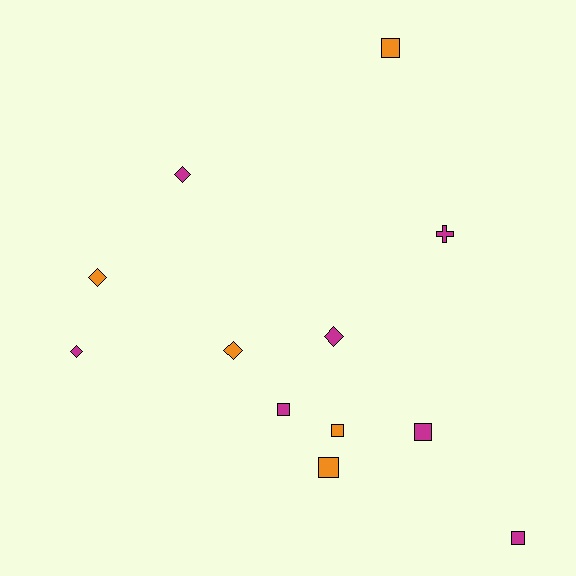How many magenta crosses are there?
There is 1 magenta cross.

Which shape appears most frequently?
Square, with 6 objects.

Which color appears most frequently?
Magenta, with 7 objects.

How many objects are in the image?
There are 12 objects.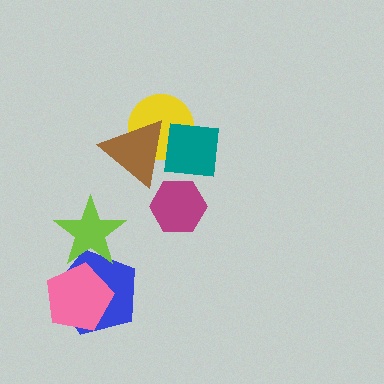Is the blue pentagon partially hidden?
Yes, it is partially covered by another shape.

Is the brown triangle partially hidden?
Yes, it is partially covered by another shape.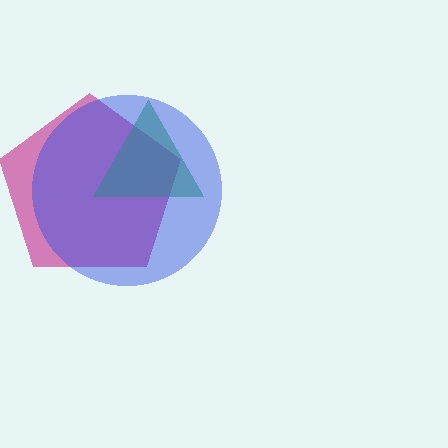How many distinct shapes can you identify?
There are 3 distinct shapes: a magenta pentagon, a green triangle, a blue circle.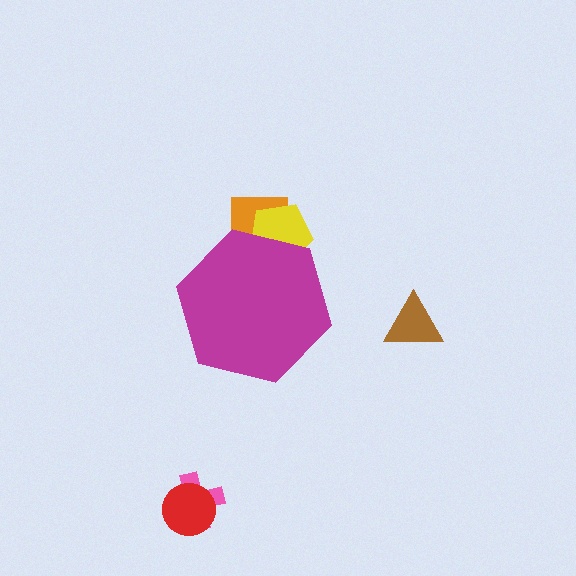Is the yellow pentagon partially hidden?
Yes, the yellow pentagon is partially hidden behind the magenta hexagon.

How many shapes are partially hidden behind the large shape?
2 shapes are partially hidden.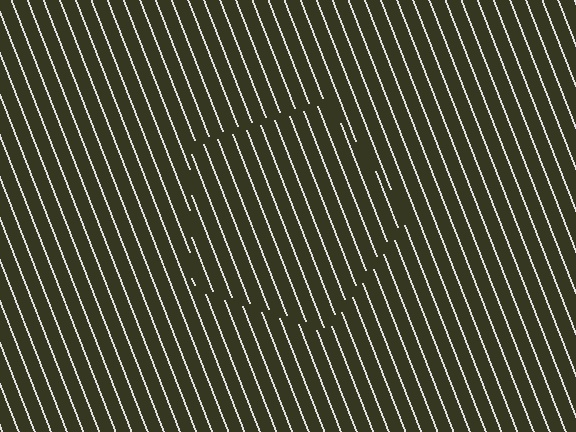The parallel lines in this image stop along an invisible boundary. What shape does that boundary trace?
An illusory pentagon. The interior of the shape contains the same grating, shifted by half a period — the contour is defined by the phase discontinuity where line-ends from the inner and outer gratings abut.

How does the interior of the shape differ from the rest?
The interior of the shape contains the same grating, shifted by half a period — the contour is defined by the phase discontinuity where line-ends from the inner and outer gratings abut.